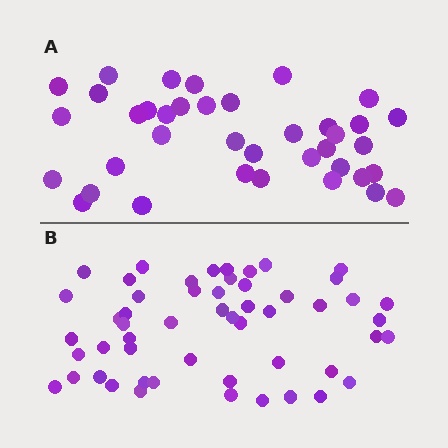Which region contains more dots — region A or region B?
Region B (the bottom region) has more dots.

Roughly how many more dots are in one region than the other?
Region B has approximately 15 more dots than region A.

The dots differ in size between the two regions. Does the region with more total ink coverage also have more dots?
No. Region A has more total ink coverage because its dots are larger, but region B actually contains more individual dots. Total area can be misleading — the number of items is what matters here.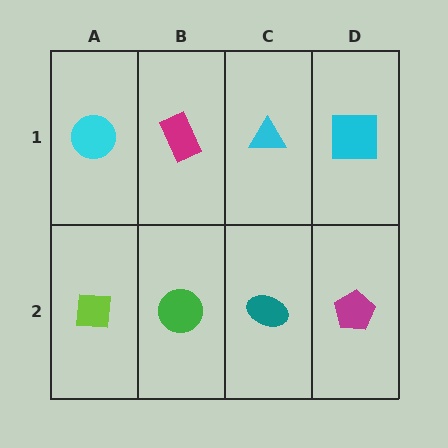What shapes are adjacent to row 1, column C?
A teal ellipse (row 2, column C), a magenta rectangle (row 1, column B), a cyan square (row 1, column D).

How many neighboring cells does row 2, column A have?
2.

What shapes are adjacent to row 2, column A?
A cyan circle (row 1, column A), a green circle (row 2, column B).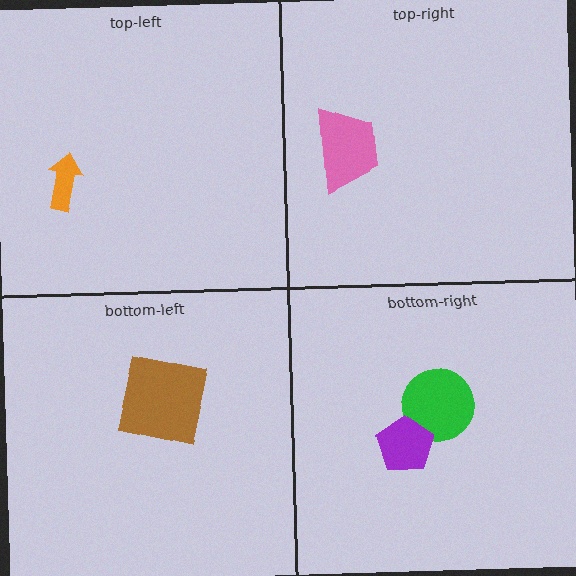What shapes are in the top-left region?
The orange arrow.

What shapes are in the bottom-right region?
The green circle, the purple pentagon.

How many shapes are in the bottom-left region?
1.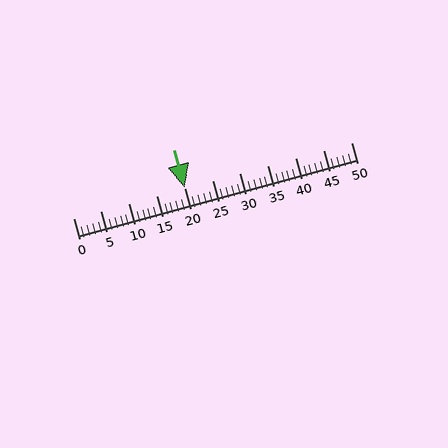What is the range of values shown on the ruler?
The ruler shows values from 0 to 50.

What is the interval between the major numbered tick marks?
The major tick marks are spaced 5 units apart.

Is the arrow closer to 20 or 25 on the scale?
The arrow is closer to 20.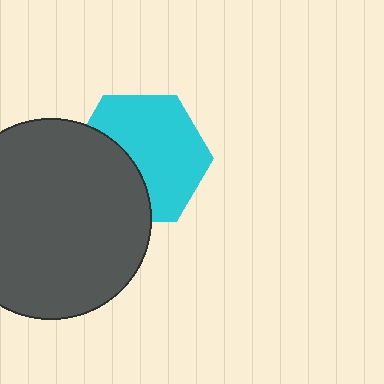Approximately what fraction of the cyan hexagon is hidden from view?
Roughly 37% of the cyan hexagon is hidden behind the dark gray circle.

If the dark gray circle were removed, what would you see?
You would see the complete cyan hexagon.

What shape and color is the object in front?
The object in front is a dark gray circle.